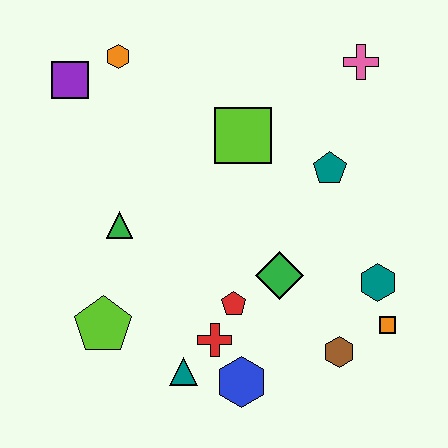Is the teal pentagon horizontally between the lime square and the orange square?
Yes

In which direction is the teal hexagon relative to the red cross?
The teal hexagon is to the right of the red cross.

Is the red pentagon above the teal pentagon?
No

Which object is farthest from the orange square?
The purple square is farthest from the orange square.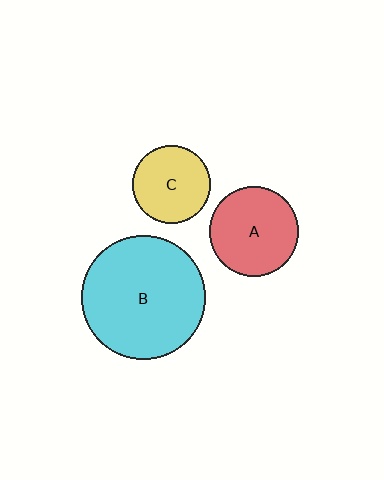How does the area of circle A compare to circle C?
Approximately 1.3 times.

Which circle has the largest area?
Circle B (cyan).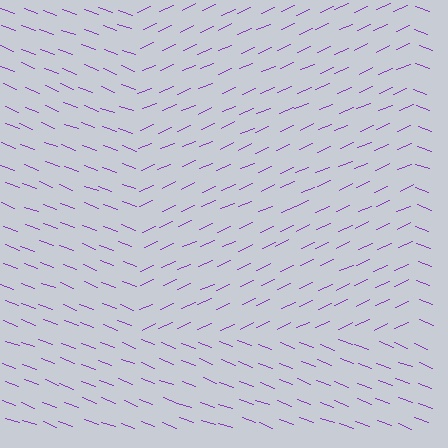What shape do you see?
I see a rectangle.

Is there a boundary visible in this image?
Yes, there is a texture boundary formed by a change in line orientation.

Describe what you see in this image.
The image is filled with small purple line segments. A rectangle region in the image has lines oriented differently from the surrounding lines, creating a visible texture boundary.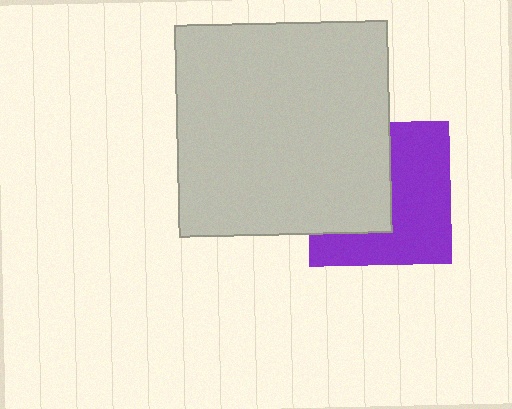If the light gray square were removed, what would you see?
You would see the complete purple square.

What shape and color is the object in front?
The object in front is a light gray square.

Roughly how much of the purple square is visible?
About half of it is visible (roughly 55%).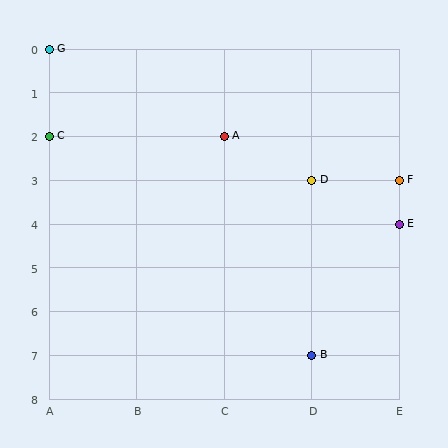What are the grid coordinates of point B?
Point B is at grid coordinates (D, 7).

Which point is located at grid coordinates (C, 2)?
Point A is at (C, 2).